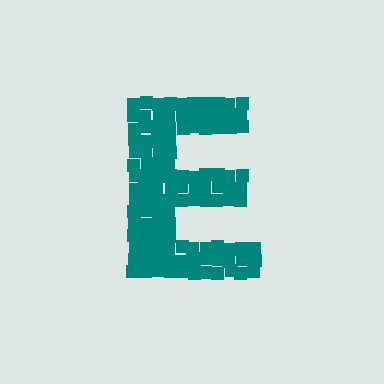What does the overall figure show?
The overall figure shows the letter E.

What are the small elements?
The small elements are squares.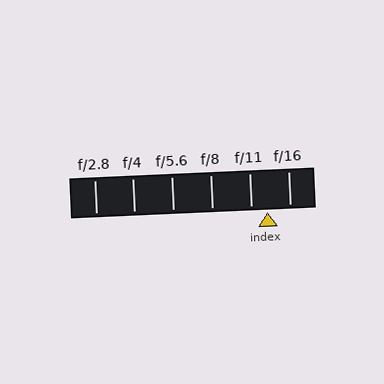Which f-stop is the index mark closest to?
The index mark is closest to f/11.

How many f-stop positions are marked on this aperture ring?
There are 6 f-stop positions marked.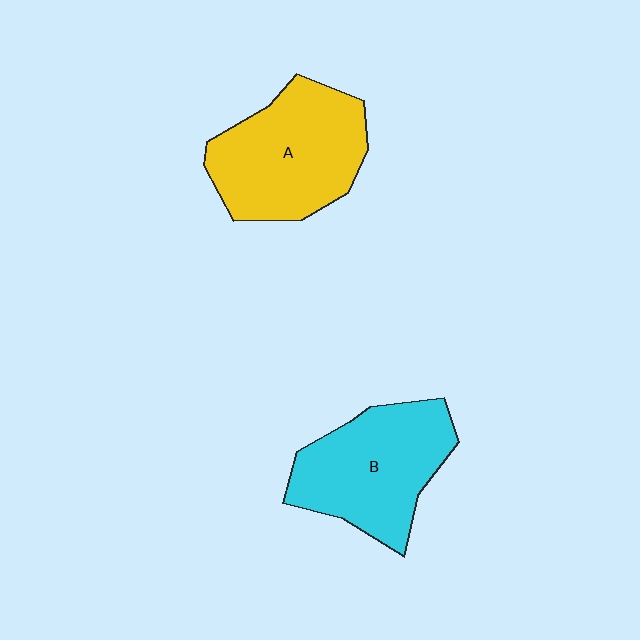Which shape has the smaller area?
Shape B (cyan).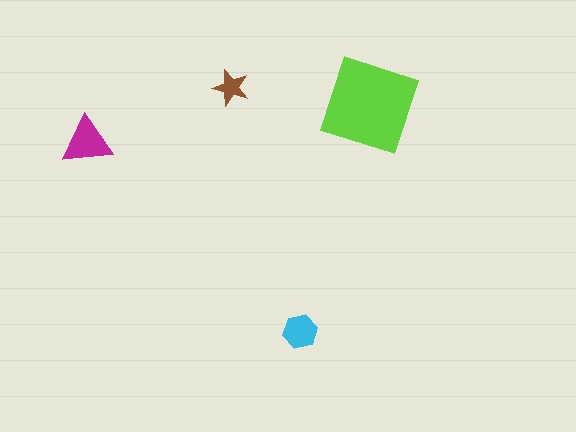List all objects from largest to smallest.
The lime diamond, the magenta triangle, the cyan hexagon, the brown star.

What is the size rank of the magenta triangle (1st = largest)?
2nd.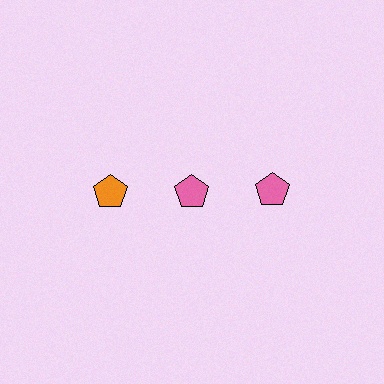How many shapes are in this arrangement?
There are 3 shapes arranged in a grid pattern.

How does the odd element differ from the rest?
It has a different color: orange instead of pink.